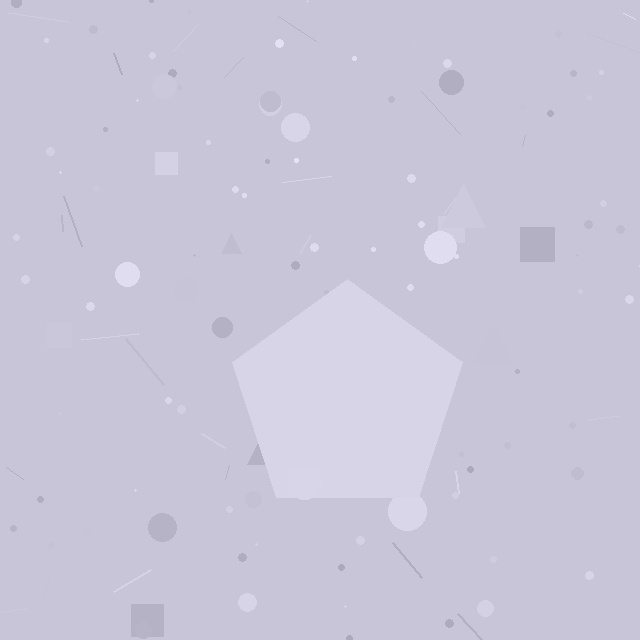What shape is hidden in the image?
A pentagon is hidden in the image.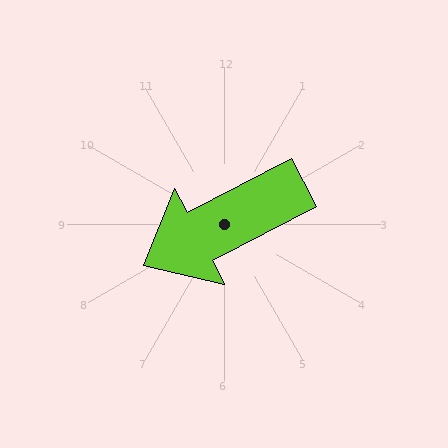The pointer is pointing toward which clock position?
Roughly 8 o'clock.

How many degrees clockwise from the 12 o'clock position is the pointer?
Approximately 243 degrees.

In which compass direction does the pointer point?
Southwest.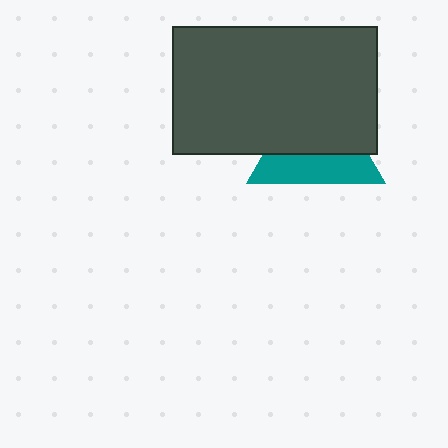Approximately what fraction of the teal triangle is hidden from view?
Roughly 59% of the teal triangle is hidden behind the dark gray rectangle.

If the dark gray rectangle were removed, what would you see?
You would see the complete teal triangle.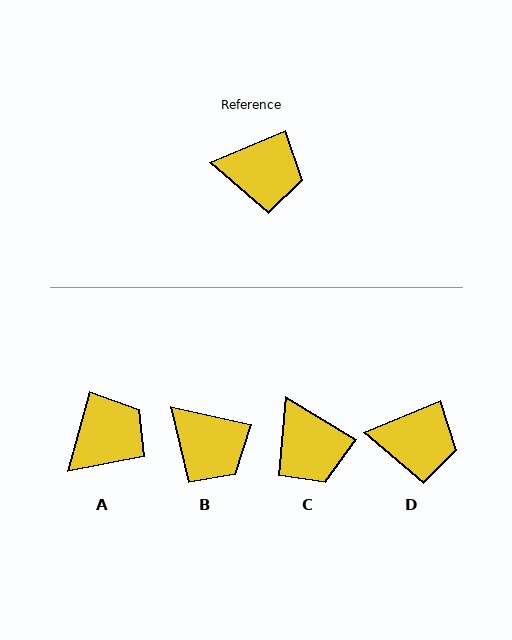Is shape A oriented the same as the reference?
No, it is off by about 52 degrees.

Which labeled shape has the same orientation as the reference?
D.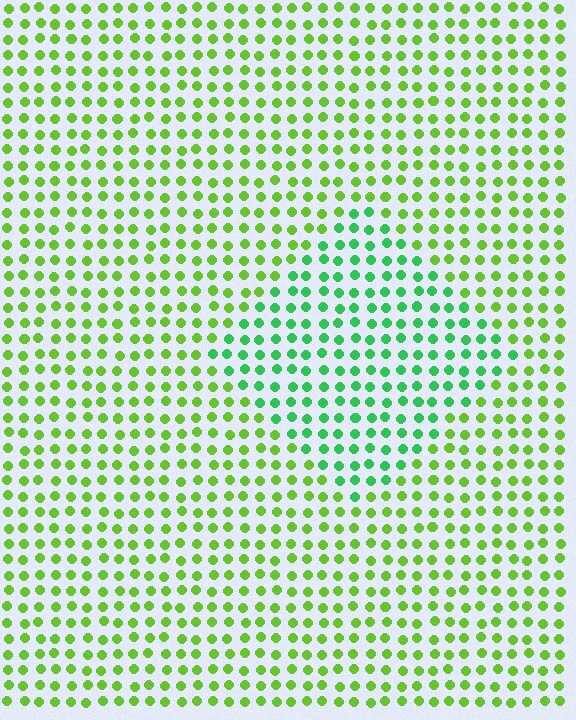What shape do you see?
I see a diamond.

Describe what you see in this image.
The image is filled with small lime elements in a uniform arrangement. A diamond-shaped region is visible where the elements are tinted to a slightly different hue, forming a subtle color boundary.